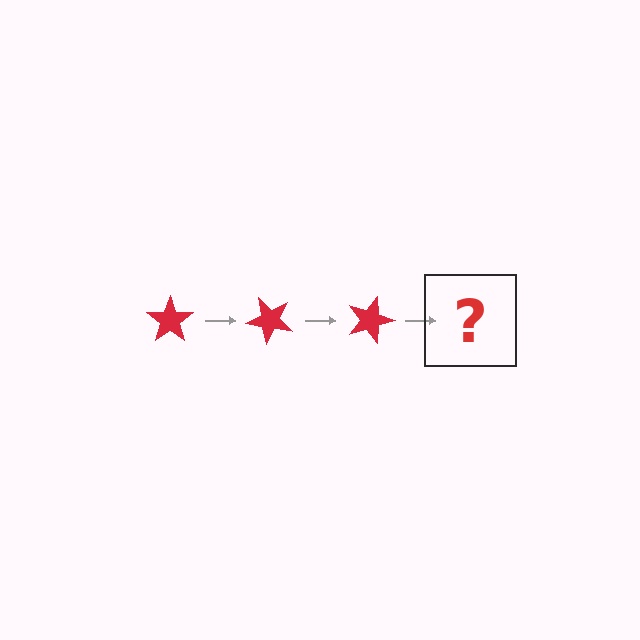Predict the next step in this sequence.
The next step is a red star rotated 135 degrees.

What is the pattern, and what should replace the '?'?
The pattern is that the star rotates 45 degrees each step. The '?' should be a red star rotated 135 degrees.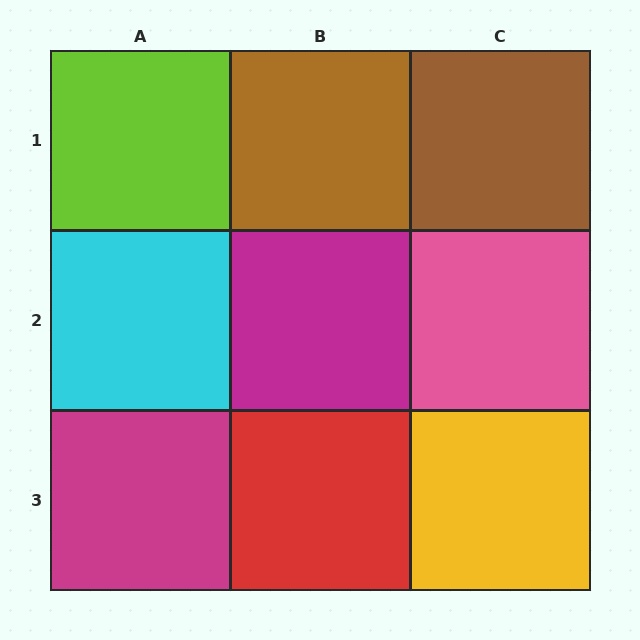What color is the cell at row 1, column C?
Brown.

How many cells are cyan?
1 cell is cyan.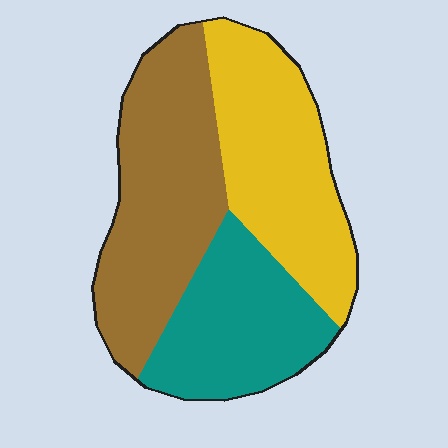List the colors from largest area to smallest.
From largest to smallest: brown, yellow, teal.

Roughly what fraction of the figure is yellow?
Yellow takes up about one third (1/3) of the figure.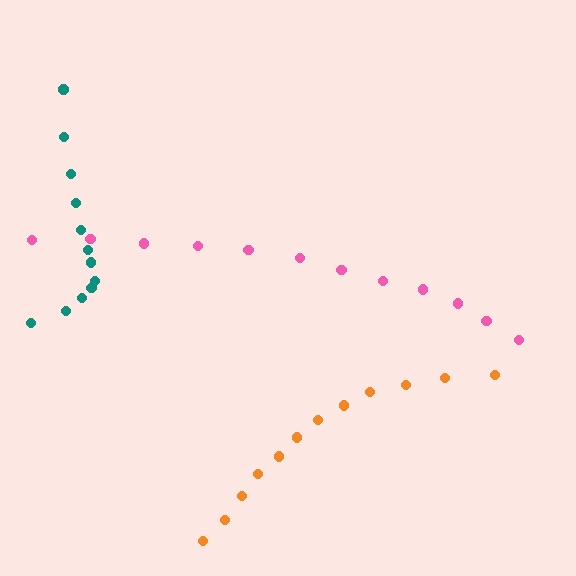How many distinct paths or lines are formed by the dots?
There are 3 distinct paths.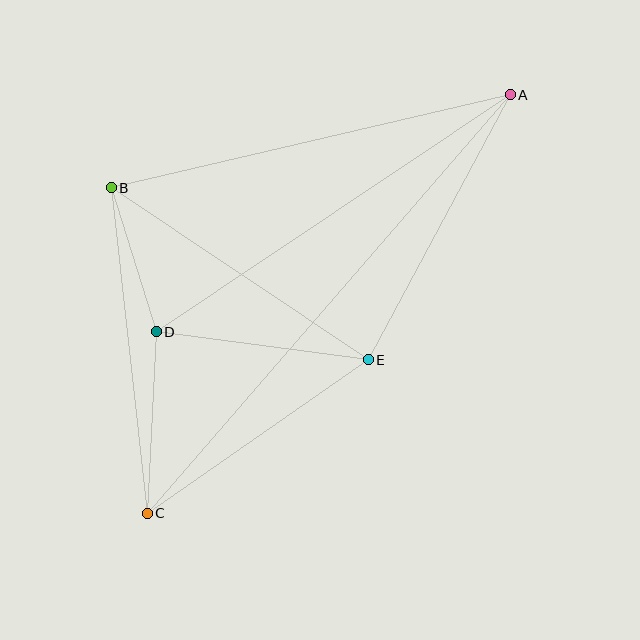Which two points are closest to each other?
Points B and D are closest to each other.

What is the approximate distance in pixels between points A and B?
The distance between A and B is approximately 410 pixels.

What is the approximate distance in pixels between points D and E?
The distance between D and E is approximately 214 pixels.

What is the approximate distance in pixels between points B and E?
The distance between B and E is approximately 309 pixels.